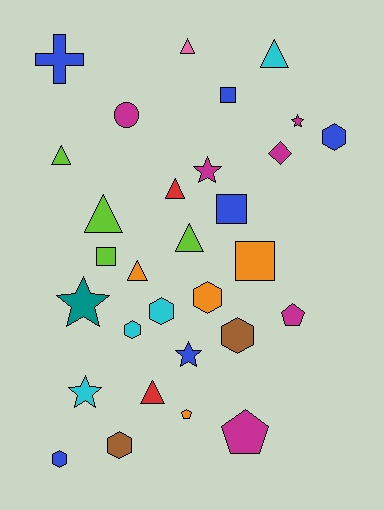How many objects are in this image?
There are 30 objects.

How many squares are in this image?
There are 4 squares.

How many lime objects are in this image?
There are 4 lime objects.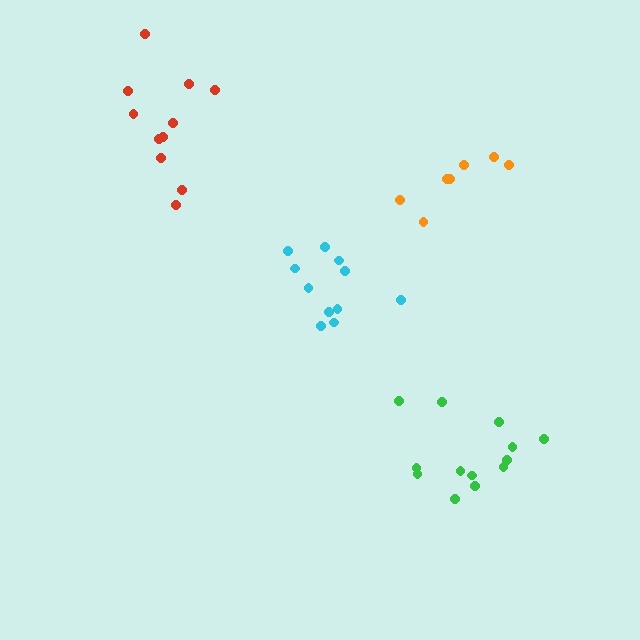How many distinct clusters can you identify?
There are 4 distinct clusters.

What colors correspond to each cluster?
The clusters are colored: green, red, orange, cyan.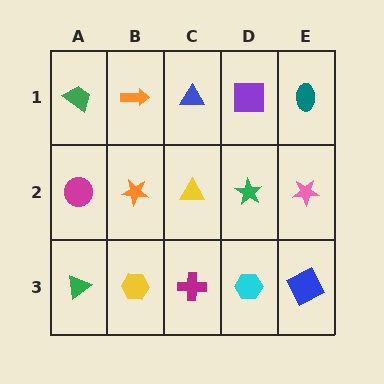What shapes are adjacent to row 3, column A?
A magenta circle (row 2, column A), a yellow hexagon (row 3, column B).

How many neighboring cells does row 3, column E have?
2.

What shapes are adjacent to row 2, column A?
A green trapezoid (row 1, column A), a green triangle (row 3, column A), an orange star (row 2, column B).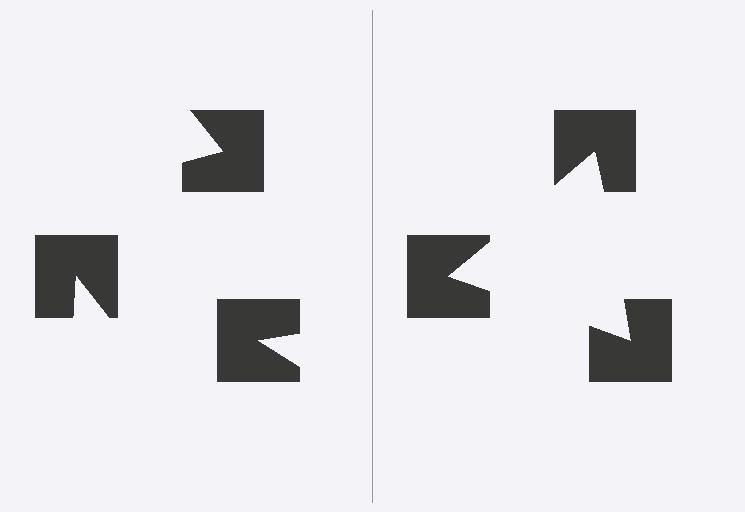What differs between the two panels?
The notched squares are positioned identically on both sides; only the wedge orientations differ. On the right they align to a triangle; on the left they are misaligned.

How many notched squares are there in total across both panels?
6 — 3 on each side.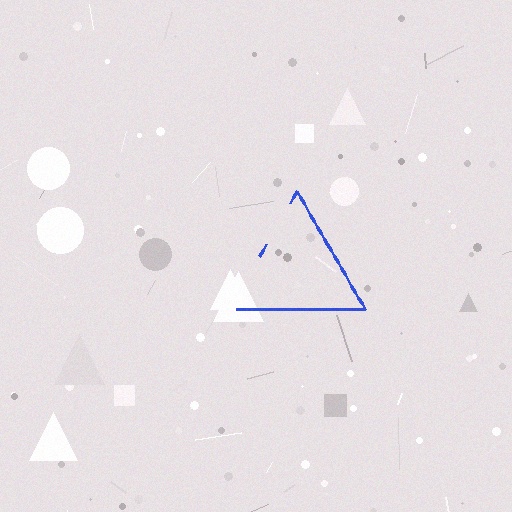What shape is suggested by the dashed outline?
The dashed outline suggests a triangle.